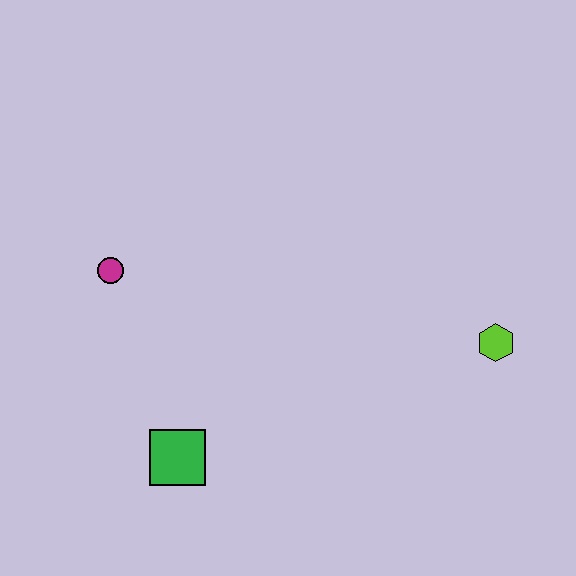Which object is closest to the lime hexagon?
The green square is closest to the lime hexagon.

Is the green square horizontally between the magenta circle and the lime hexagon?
Yes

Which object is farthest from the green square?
The lime hexagon is farthest from the green square.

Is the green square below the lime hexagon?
Yes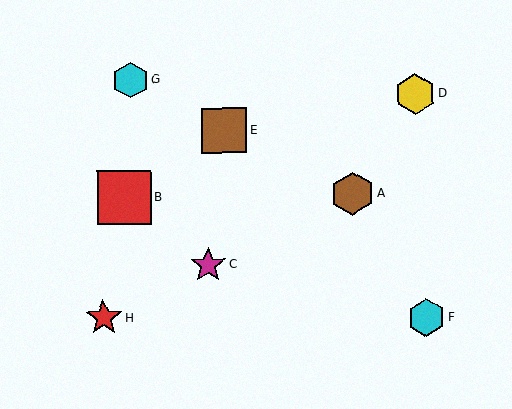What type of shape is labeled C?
Shape C is a magenta star.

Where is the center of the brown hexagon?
The center of the brown hexagon is at (352, 194).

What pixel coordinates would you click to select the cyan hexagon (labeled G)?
Click at (131, 80) to select the cyan hexagon G.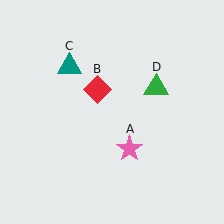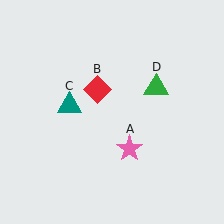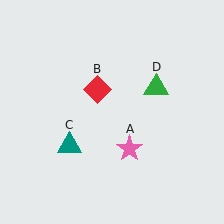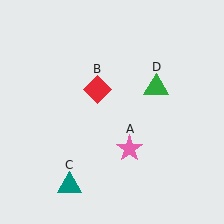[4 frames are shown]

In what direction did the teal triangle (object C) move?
The teal triangle (object C) moved down.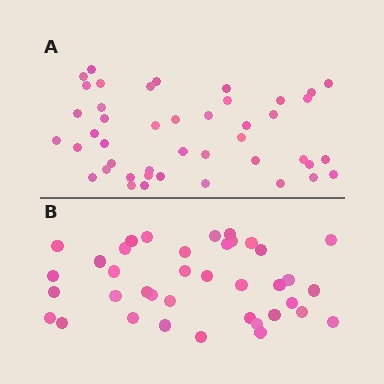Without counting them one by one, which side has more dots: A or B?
Region A (the top region) has more dots.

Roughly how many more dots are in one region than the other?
Region A has about 6 more dots than region B.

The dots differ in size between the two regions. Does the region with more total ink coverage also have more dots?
No. Region B has more total ink coverage because its dots are larger, but region A actually contains more individual dots. Total area can be misleading — the number of items is what matters here.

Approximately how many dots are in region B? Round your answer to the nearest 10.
About 40 dots. (The exact count is 38, which rounds to 40.)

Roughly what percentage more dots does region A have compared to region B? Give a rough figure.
About 15% more.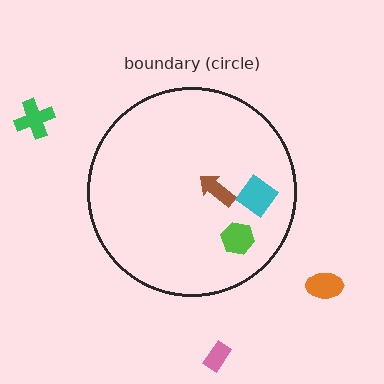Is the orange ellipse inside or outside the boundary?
Outside.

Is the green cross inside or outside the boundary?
Outside.